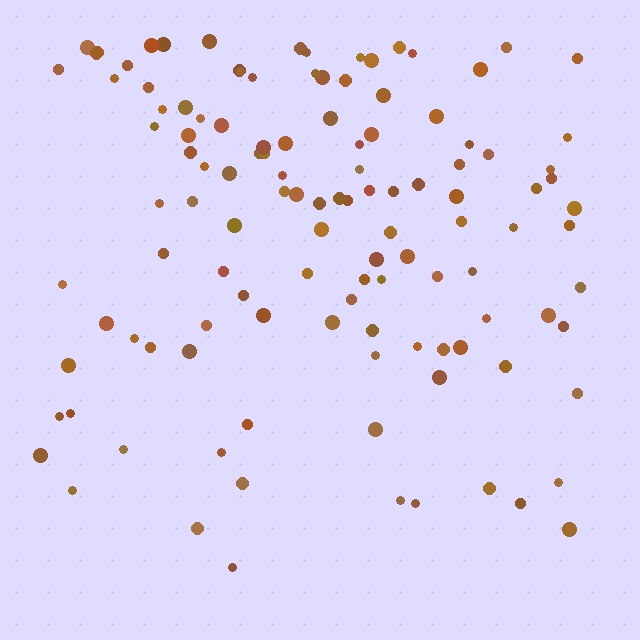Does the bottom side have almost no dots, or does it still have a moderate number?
Still a moderate number, just noticeably fewer than the top.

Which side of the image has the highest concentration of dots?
The top.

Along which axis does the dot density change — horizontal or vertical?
Vertical.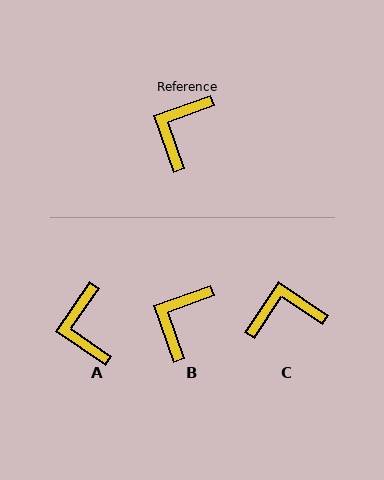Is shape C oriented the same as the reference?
No, it is off by about 53 degrees.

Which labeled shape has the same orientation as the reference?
B.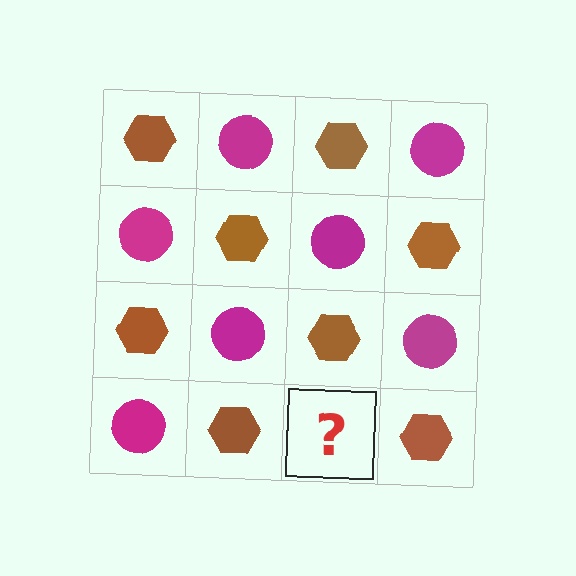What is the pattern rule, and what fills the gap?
The rule is that it alternates brown hexagon and magenta circle in a checkerboard pattern. The gap should be filled with a magenta circle.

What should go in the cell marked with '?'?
The missing cell should contain a magenta circle.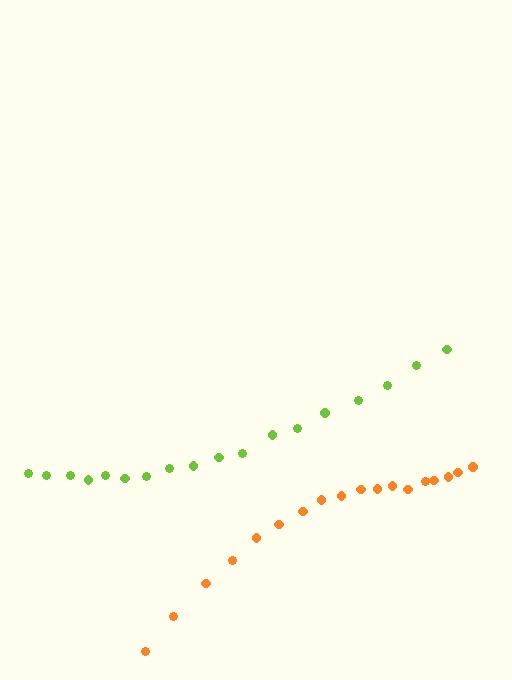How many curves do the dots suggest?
There are 2 distinct paths.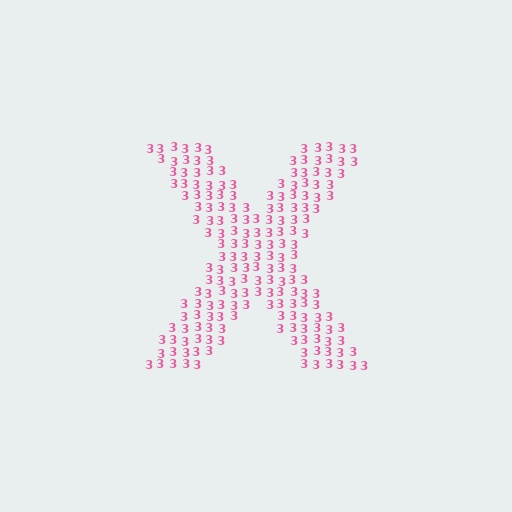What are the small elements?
The small elements are digit 3's.